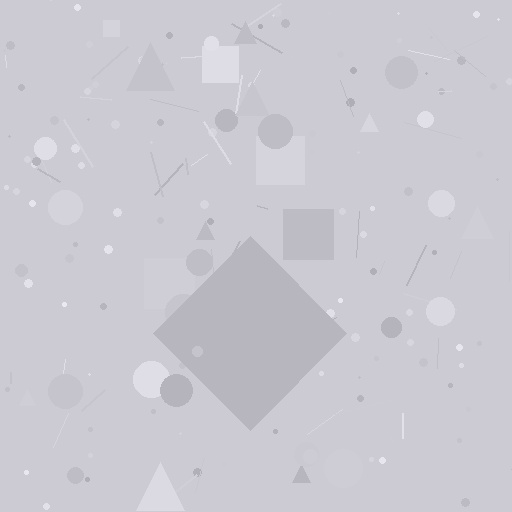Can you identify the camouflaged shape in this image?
The camouflaged shape is a diamond.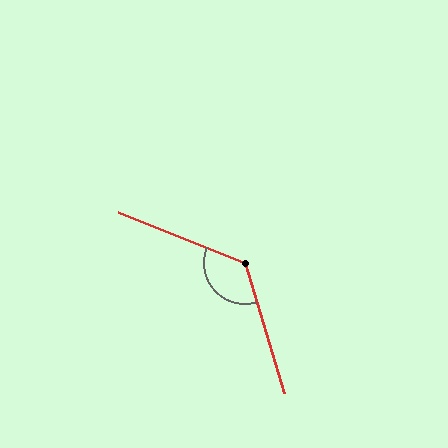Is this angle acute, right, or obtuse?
It is obtuse.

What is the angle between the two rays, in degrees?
Approximately 129 degrees.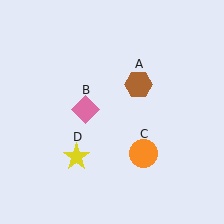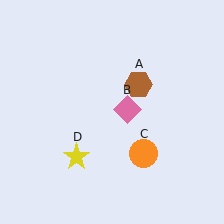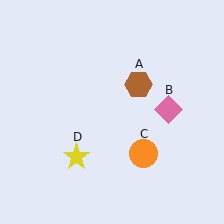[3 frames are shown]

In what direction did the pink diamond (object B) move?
The pink diamond (object B) moved right.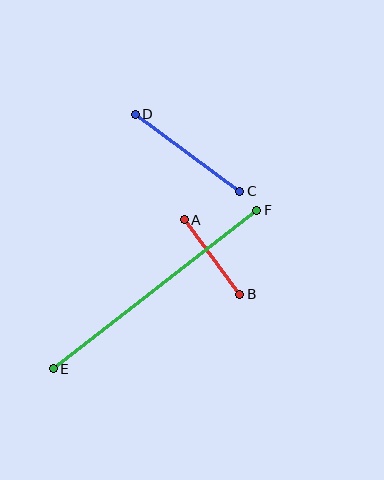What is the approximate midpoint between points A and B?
The midpoint is at approximately (212, 257) pixels.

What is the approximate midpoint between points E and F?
The midpoint is at approximately (155, 289) pixels.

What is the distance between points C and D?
The distance is approximately 130 pixels.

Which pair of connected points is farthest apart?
Points E and F are farthest apart.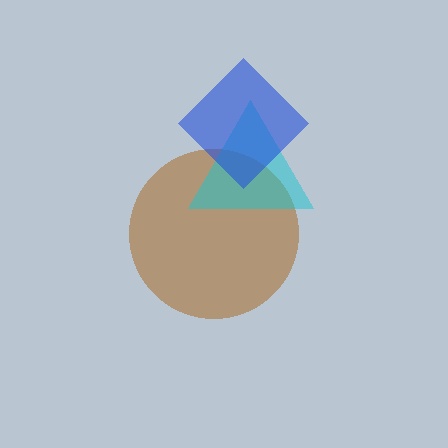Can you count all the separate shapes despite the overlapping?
Yes, there are 3 separate shapes.